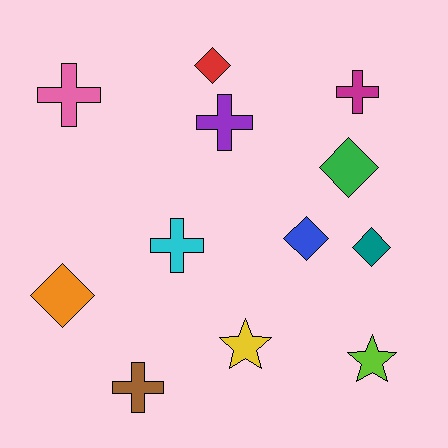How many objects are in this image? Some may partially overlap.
There are 12 objects.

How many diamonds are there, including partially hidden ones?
There are 5 diamonds.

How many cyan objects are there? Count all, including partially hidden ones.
There is 1 cyan object.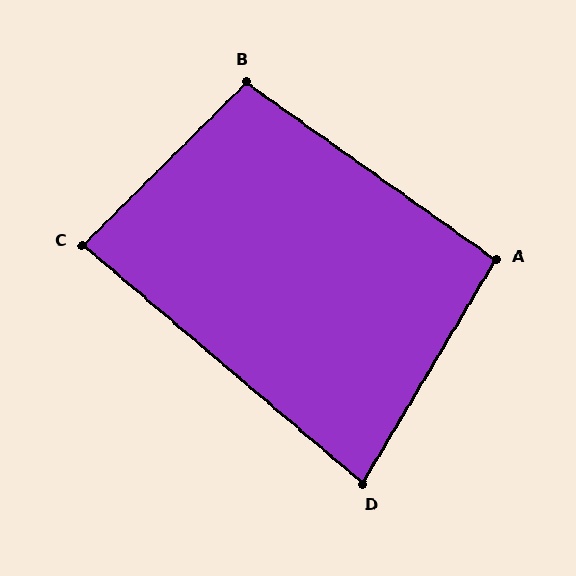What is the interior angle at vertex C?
Approximately 85 degrees (approximately right).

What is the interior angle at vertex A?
Approximately 95 degrees (approximately right).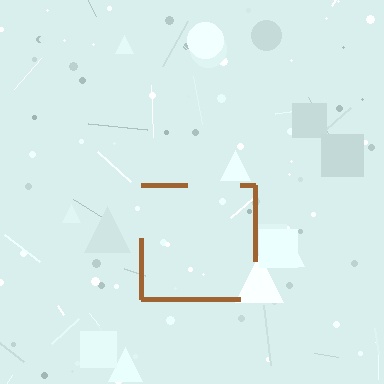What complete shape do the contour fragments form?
The contour fragments form a square.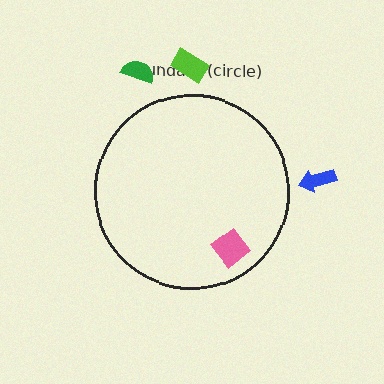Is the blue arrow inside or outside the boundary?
Outside.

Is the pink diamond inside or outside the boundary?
Inside.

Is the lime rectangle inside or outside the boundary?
Outside.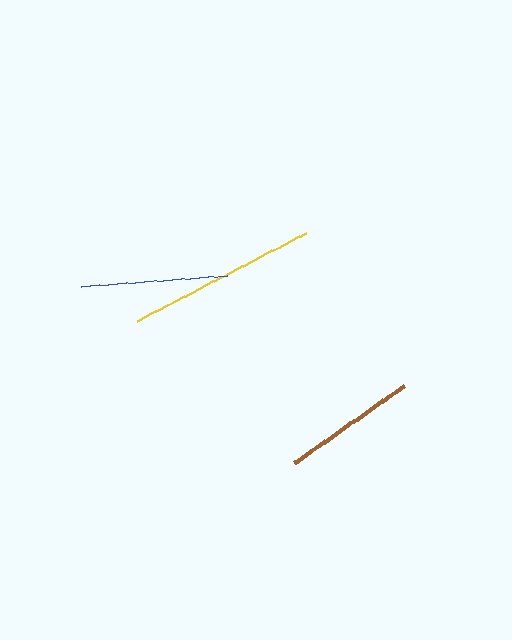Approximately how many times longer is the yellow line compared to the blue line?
The yellow line is approximately 1.3 times the length of the blue line.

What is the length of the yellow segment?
The yellow segment is approximately 190 pixels long.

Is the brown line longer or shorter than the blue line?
The blue line is longer than the brown line.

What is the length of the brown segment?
The brown segment is approximately 134 pixels long.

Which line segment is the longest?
The yellow line is the longest at approximately 190 pixels.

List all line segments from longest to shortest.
From longest to shortest: yellow, blue, brown.